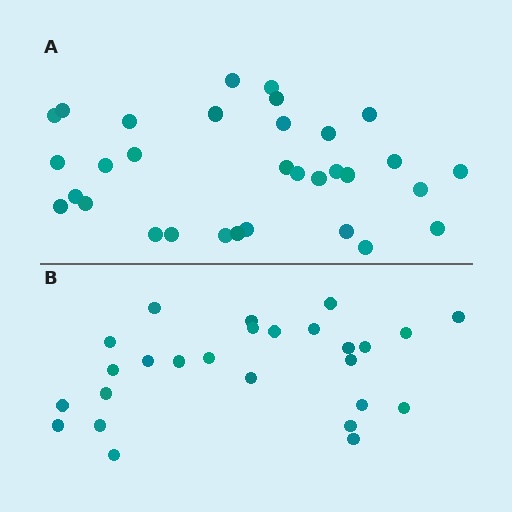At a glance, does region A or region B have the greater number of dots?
Region A (the top region) has more dots.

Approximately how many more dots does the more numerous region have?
Region A has about 6 more dots than region B.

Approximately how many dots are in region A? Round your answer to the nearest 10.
About 30 dots. (The exact count is 32, which rounds to 30.)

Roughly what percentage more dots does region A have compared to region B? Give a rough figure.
About 25% more.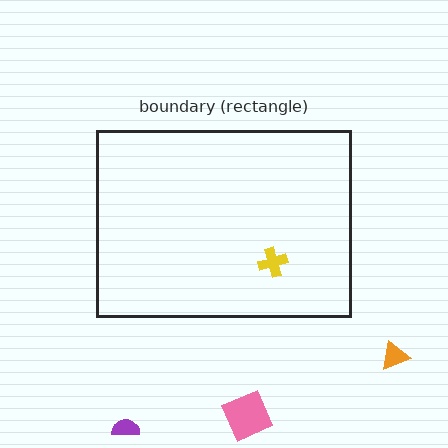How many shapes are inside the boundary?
1 inside, 3 outside.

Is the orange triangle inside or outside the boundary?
Outside.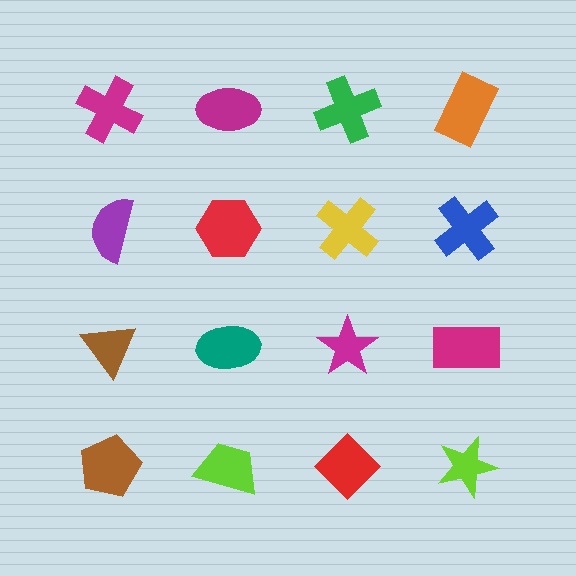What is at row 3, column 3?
A magenta star.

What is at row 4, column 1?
A brown pentagon.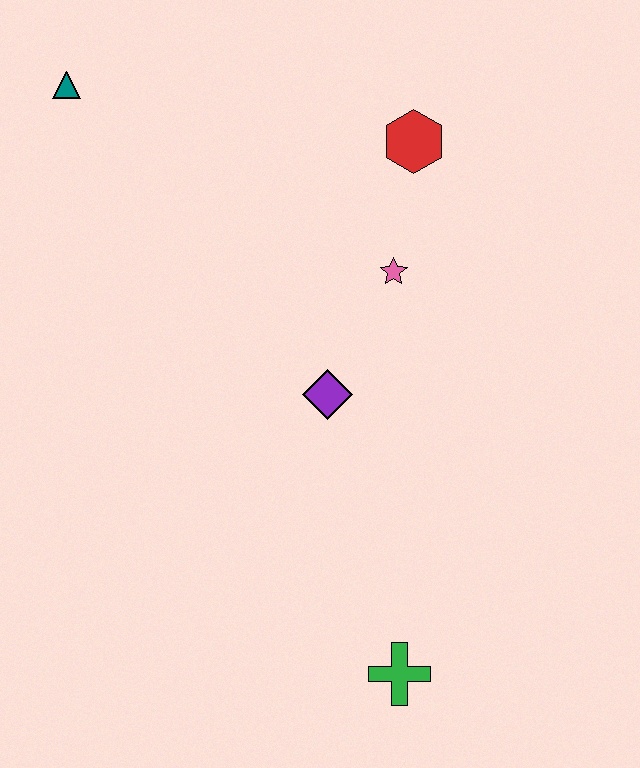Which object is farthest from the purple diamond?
The teal triangle is farthest from the purple diamond.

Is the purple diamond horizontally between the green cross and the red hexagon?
No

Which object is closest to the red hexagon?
The pink star is closest to the red hexagon.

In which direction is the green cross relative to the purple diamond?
The green cross is below the purple diamond.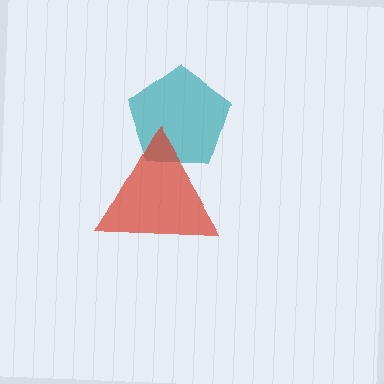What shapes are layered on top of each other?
The layered shapes are: a teal pentagon, a red triangle.